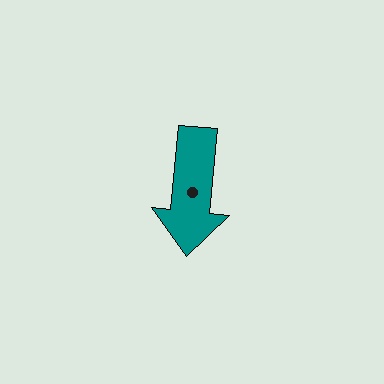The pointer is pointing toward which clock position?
Roughly 6 o'clock.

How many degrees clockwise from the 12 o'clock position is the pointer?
Approximately 185 degrees.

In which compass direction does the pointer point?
South.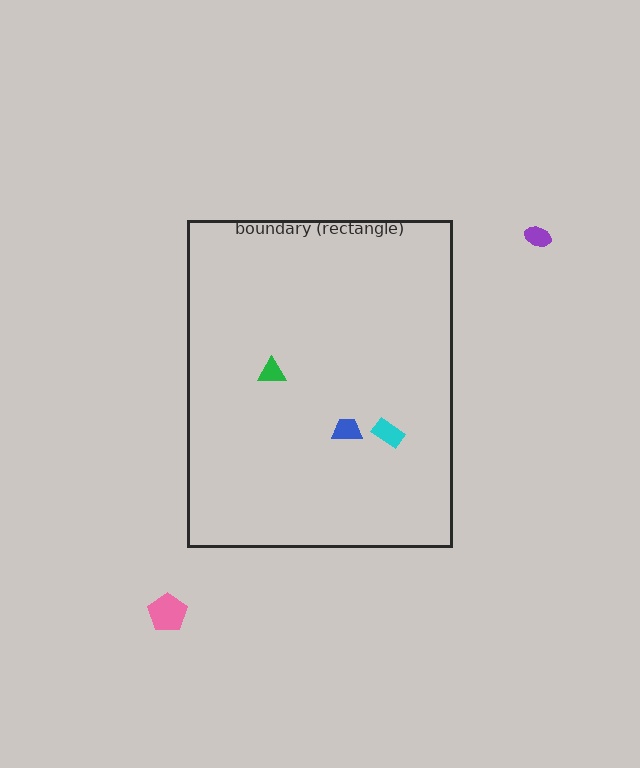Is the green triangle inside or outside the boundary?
Inside.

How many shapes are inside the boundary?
3 inside, 2 outside.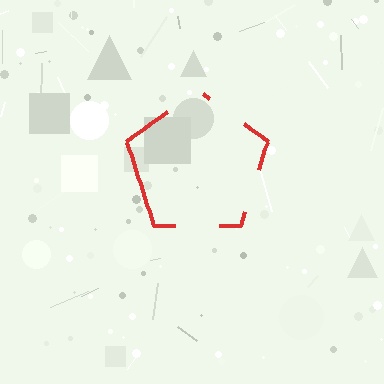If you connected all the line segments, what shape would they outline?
They would outline a pentagon.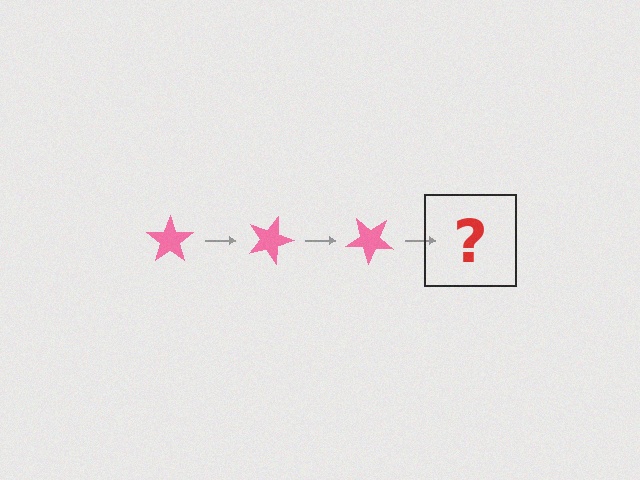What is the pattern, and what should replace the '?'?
The pattern is that the star rotates 20 degrees each step. The '?' should be a pink star rotated 60 degrees.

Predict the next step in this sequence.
The next step is a pink star rotated 60 degrees.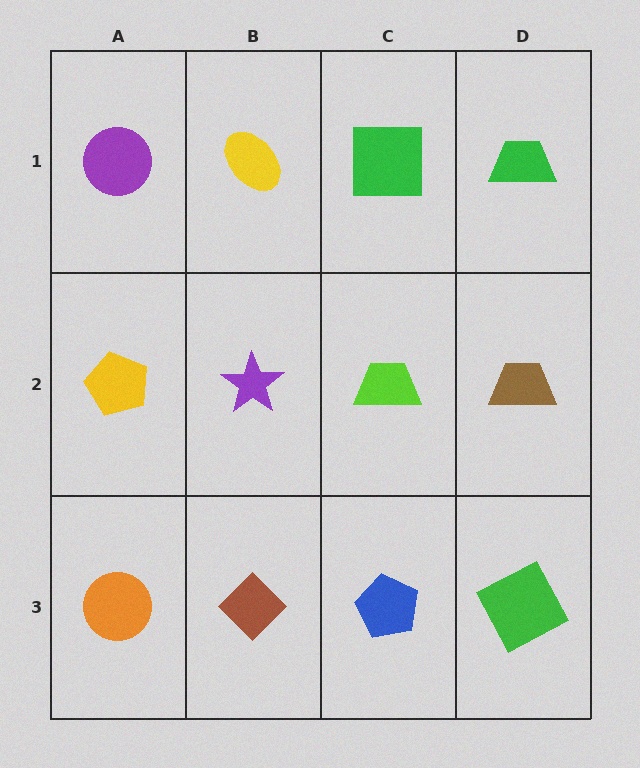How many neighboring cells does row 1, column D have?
2.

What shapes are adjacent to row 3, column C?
A lime trapezoid (row 2, column C), a brown diamond (row 3, column B), a green square (row 3, column D).